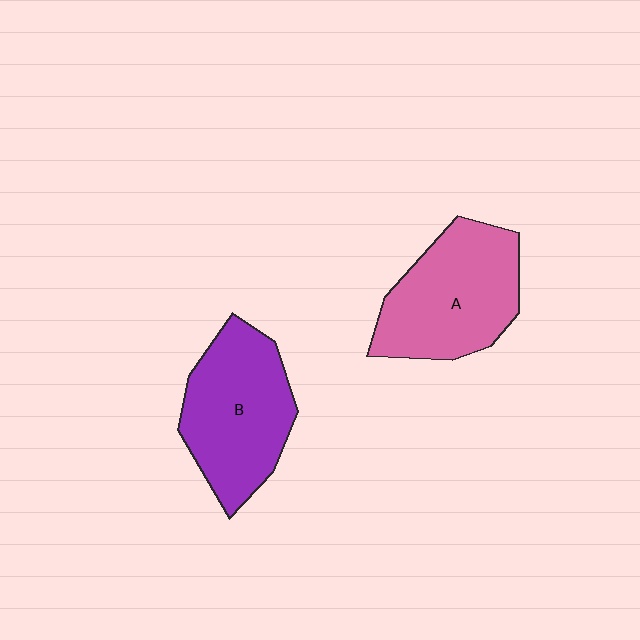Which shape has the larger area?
Shape A (pink).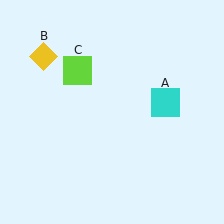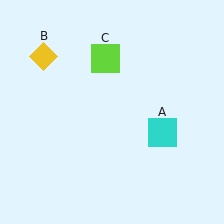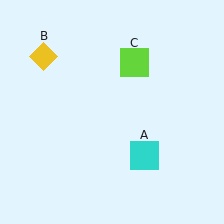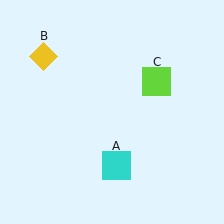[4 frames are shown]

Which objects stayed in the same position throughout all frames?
Yellow diamond (object B) remained stationary.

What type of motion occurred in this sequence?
The cyan square (object A), lime square (object C) rotated clockwise around the center of the scene.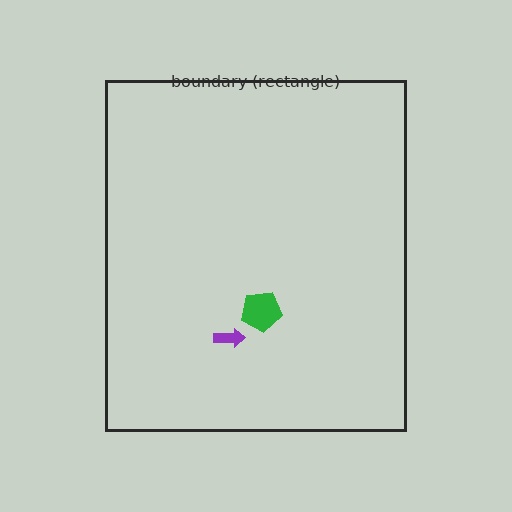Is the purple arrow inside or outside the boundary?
Inside.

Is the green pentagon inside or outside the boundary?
Inside.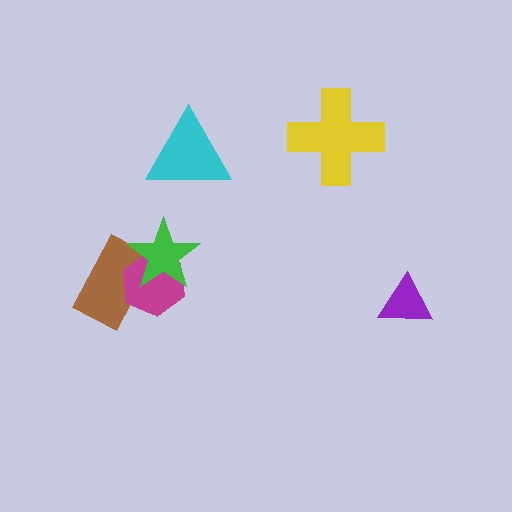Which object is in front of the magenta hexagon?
The green star is in front of the magenta hexagon.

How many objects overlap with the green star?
2 objects overlap with the green star.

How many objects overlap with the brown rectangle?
2 objects overlap with the brown rectangle.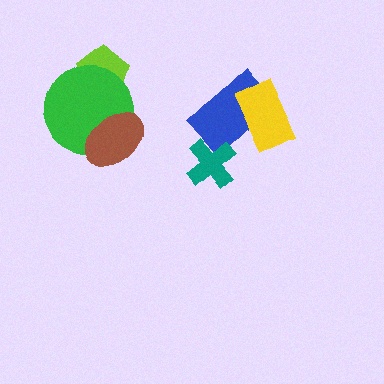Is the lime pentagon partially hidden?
Yes, it is partially covered by another shape.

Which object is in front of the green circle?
The brown ellipse is in front of the green circle.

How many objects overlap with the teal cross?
1 object overlaps with the teal cross.